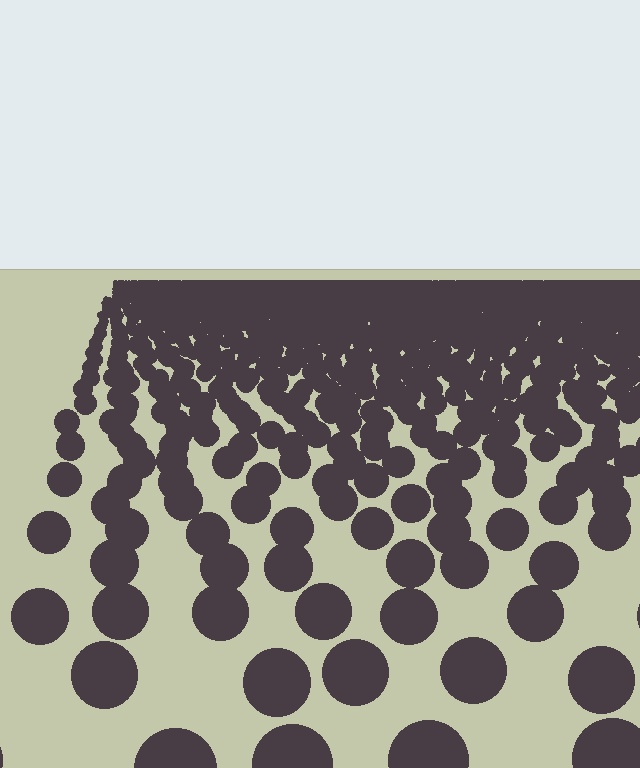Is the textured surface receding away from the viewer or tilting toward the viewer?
The surface is receding away from the viewer. Texture elements get smaller and denser toward the top.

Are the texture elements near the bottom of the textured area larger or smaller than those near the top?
Larger. Near the bottom, elements are closer to the viewer and appear at a bigger on-screen size.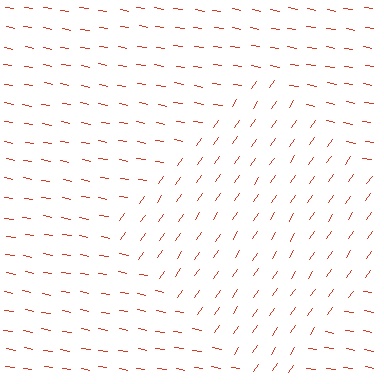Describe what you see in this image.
The image is filled with small red line segments. A diamond region in the image has lines oriented differently from the surrounding lines, creating a visible texture boundary.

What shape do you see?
I see a diamond.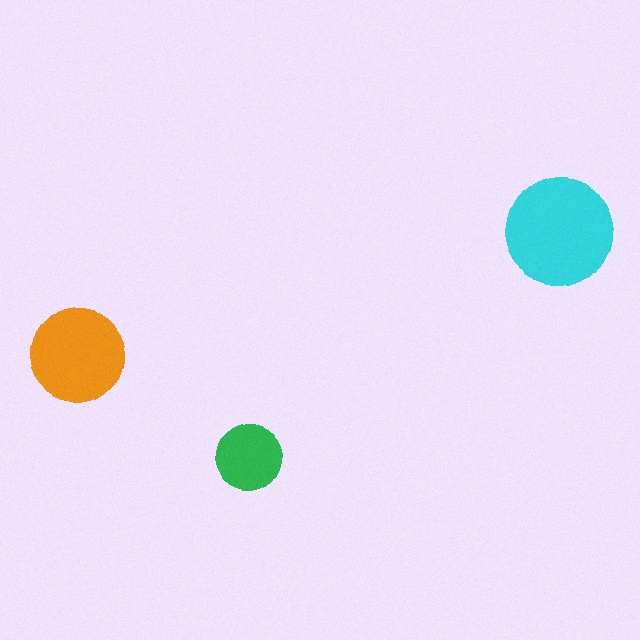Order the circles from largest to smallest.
the cyan one, the orange one, the green one.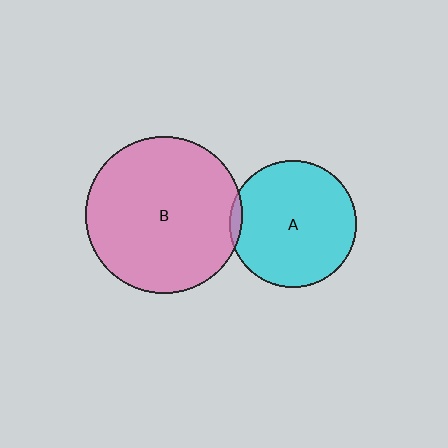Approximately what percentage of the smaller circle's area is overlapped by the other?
Approximately 5%.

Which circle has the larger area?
Circle B (pink).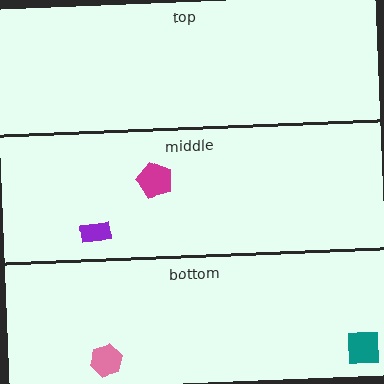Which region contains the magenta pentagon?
The middle region.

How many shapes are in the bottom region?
2.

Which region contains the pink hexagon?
The bottom region.